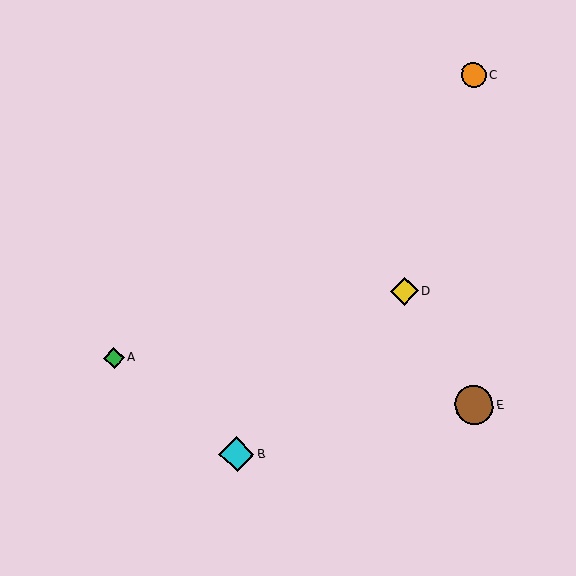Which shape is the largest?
The brown circle (labeled E) is the largest.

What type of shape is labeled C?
Shape C is an orange circle.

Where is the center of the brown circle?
The center of the brown circle is at (474, 405).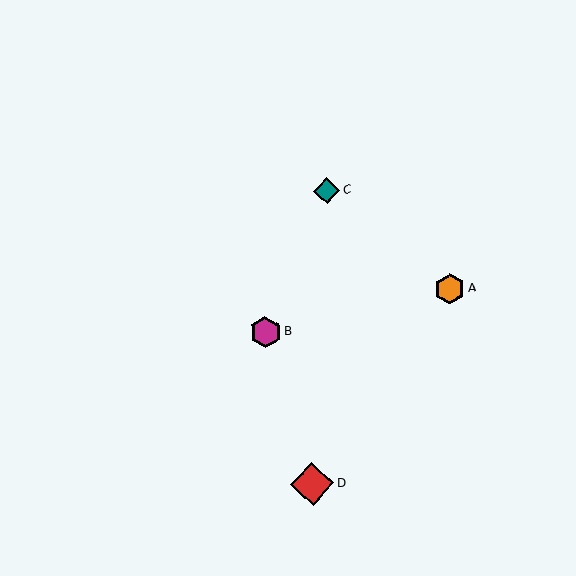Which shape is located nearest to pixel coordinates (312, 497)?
The red diamond (labeled D) at (312, 484) is nearest to that location.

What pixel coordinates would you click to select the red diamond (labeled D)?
Click at (312, 484) to select the red diamond D.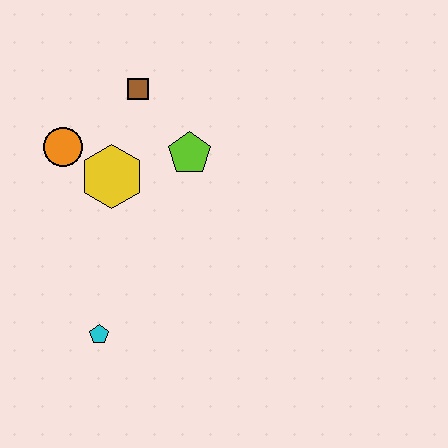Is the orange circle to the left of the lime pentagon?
Yes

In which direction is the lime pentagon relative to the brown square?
The lime pentagon is below the brown square.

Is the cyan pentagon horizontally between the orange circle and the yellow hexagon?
Yes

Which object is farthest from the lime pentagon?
The cyan pentagon is farthest from the lime pentagon.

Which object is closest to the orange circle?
The yellow hexagon is closest to the orange circle.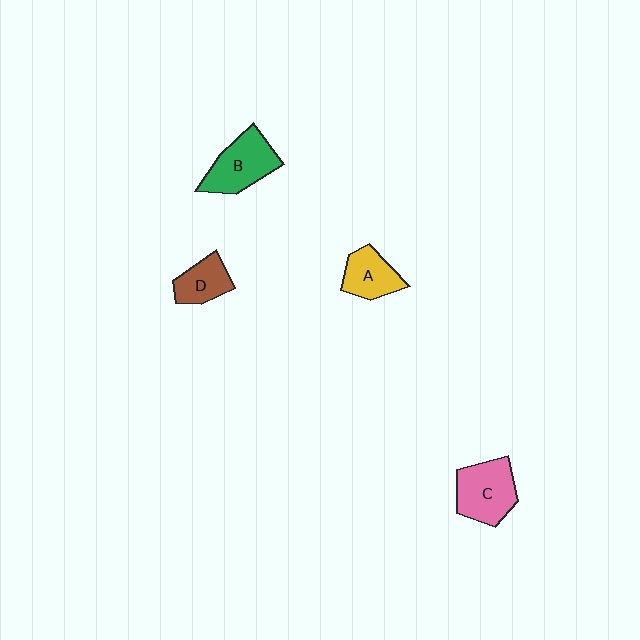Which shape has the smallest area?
Shape D (brown).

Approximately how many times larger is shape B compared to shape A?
Approximately 1.4 times.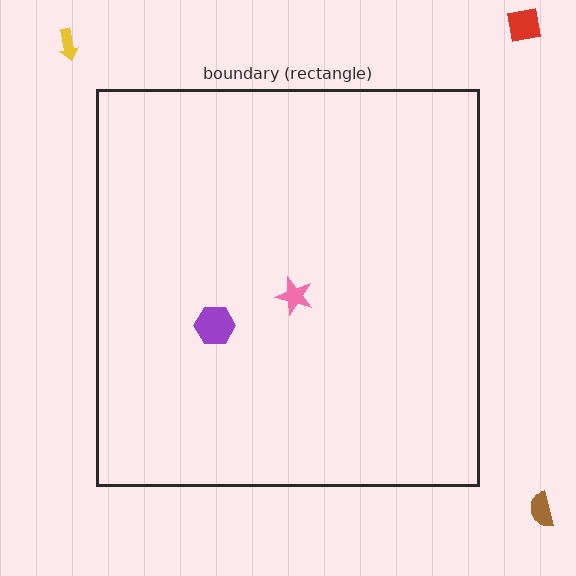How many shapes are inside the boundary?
2 inside, 3 outside.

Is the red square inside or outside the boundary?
Outside.